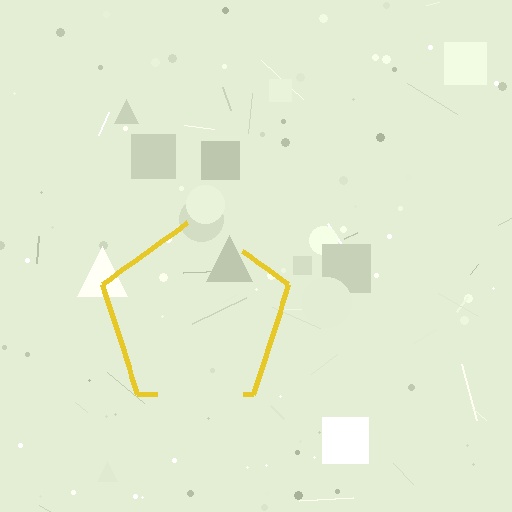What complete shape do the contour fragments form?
The contour fragments form a pentagon.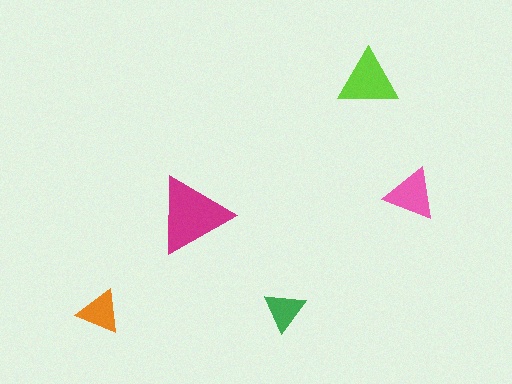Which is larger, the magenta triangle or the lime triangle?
The magenta one.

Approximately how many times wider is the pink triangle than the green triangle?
About 1.5 times wider.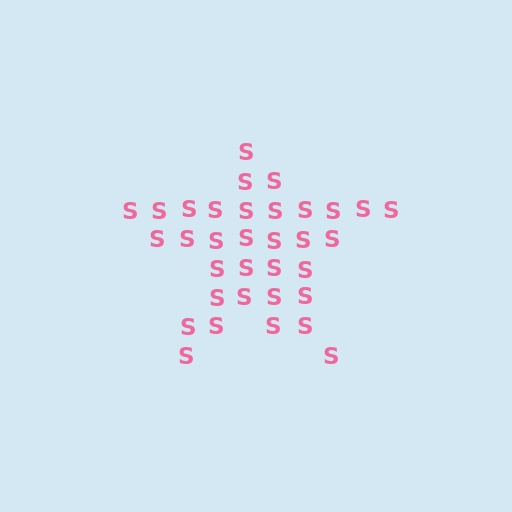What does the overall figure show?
The overall figure shows a star.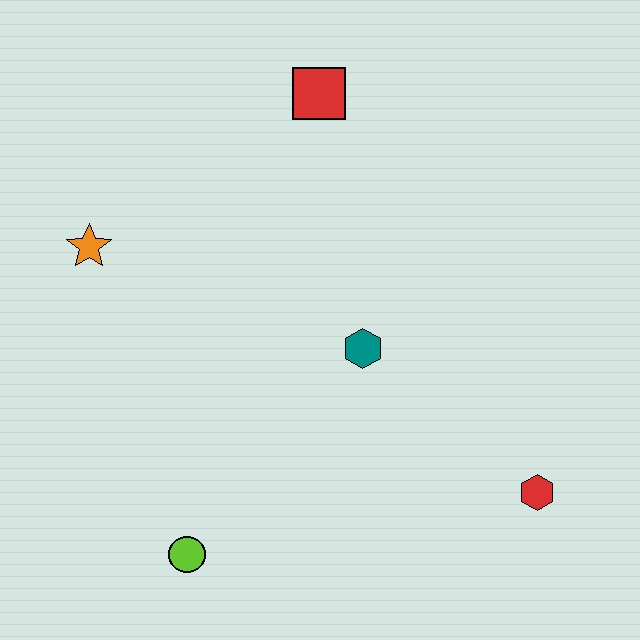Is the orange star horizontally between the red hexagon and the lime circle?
No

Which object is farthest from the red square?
The lime circle is farthest from the red square.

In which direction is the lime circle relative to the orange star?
The lime circle is below the orange star.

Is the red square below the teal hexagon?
No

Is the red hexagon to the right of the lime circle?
Yes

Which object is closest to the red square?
The teal hexagon is closest to the red square.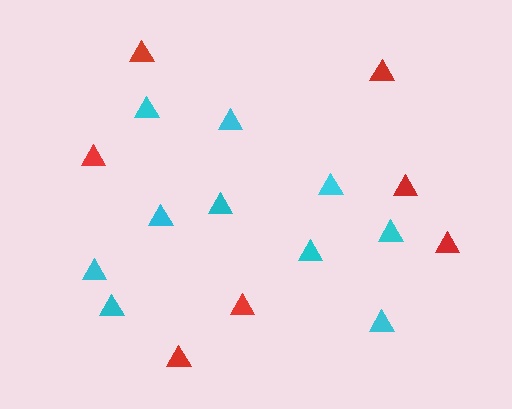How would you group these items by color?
There are 2 groups: one group of cyan triangles (10) and one group of red triangles (7).